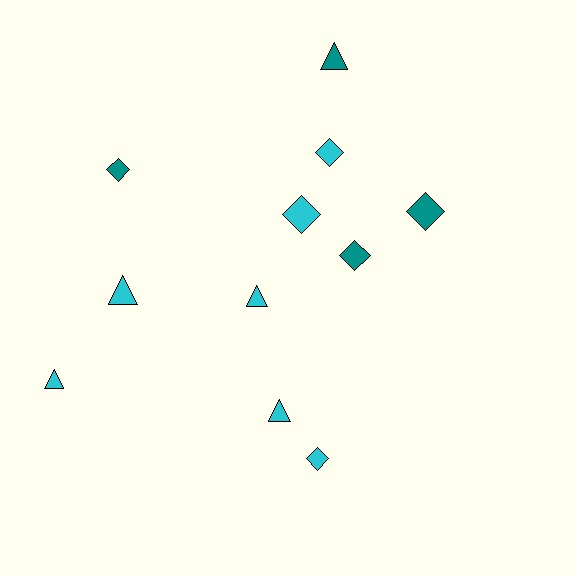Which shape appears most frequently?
Diamond, with 6 objects.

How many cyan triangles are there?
There are 4 cyan triangles.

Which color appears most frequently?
Cyan, with 7 objects.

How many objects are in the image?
There are 11 objects.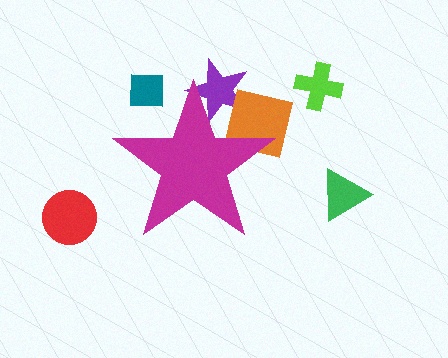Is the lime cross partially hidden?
No, the lime cross is fully visible.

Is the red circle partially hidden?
No, the red circle is fully visible.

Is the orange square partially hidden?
Yes, the orange square is partially hidden behind the magenta star.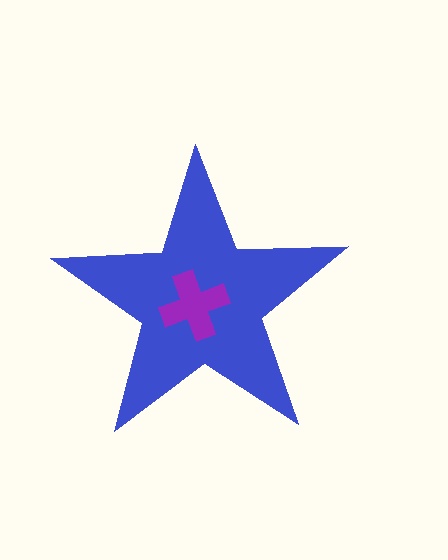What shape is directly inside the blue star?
The purple cross.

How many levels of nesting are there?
2.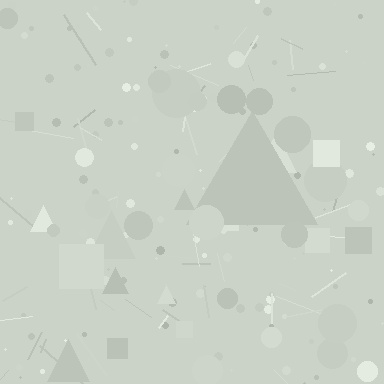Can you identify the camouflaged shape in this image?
The camouflaged shape is a triangle.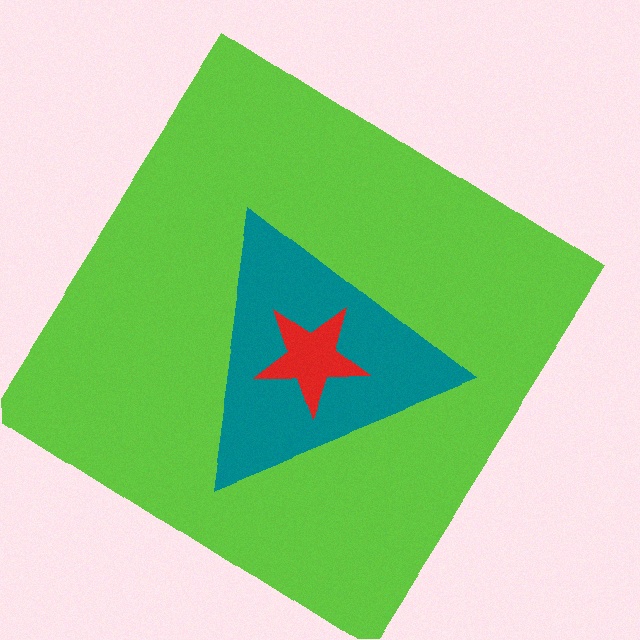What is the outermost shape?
The lime diamond.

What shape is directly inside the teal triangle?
The red star.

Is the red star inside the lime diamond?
Yes.